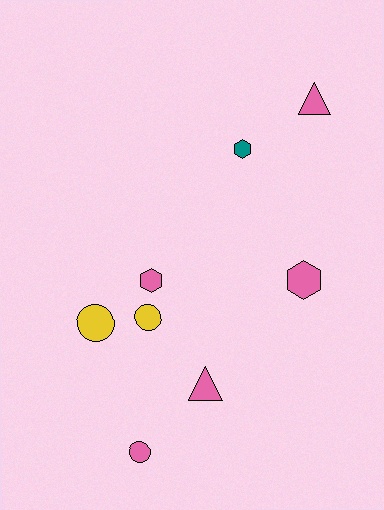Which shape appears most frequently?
Hexagon, with 3 objects.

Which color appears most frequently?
Pink, with 5 objects.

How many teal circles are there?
There are no teal circles.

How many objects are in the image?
There are 8 objects.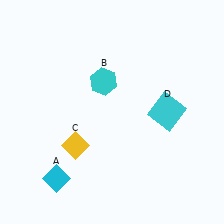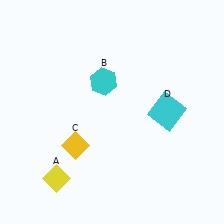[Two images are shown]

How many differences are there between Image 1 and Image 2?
There is 1 difference between the two images.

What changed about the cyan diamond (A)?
In Image 1, A is cyan. In Image 2, it changed to yellow.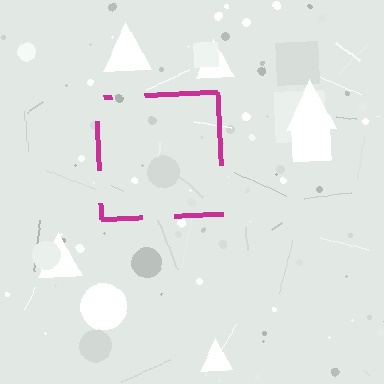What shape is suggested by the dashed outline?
The dashed outline suggests a square.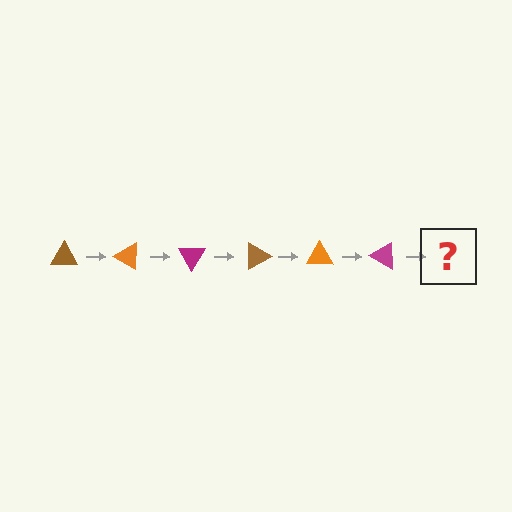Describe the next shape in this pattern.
It should be a brown triangle, rotated 180 degrees from the start.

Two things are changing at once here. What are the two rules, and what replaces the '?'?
The two rules are that it rotates 30 degrees each step and the color cycles through brown, orange, and magenta. The '?' should be a brown triangle, rotated 180 degrees from the start.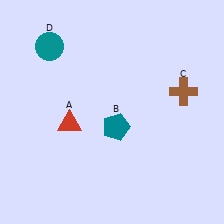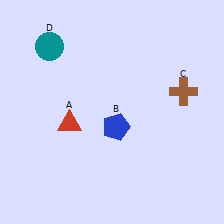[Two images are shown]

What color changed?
The pentagon (B) changed from teal in Image 1 to blue in Image 2.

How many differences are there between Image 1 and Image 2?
There is 1 difference between the two images.